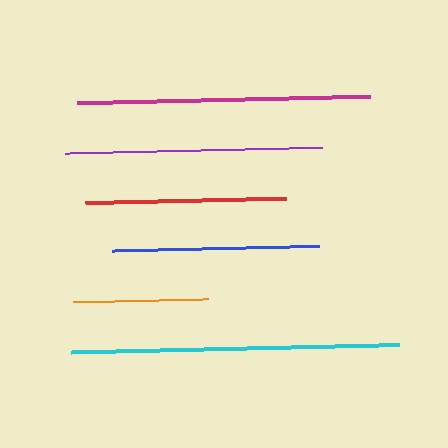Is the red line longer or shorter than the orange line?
The red line is longer than the orange line.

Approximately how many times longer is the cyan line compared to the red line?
The cyan line is approximately 1.6 times the length of the red line.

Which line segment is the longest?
The cyan line is the longest at approximately 328 pixels.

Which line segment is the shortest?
The orange line is the shortest at approximately 135 pixels.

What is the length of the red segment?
The red segment is approximately 201 pixels long.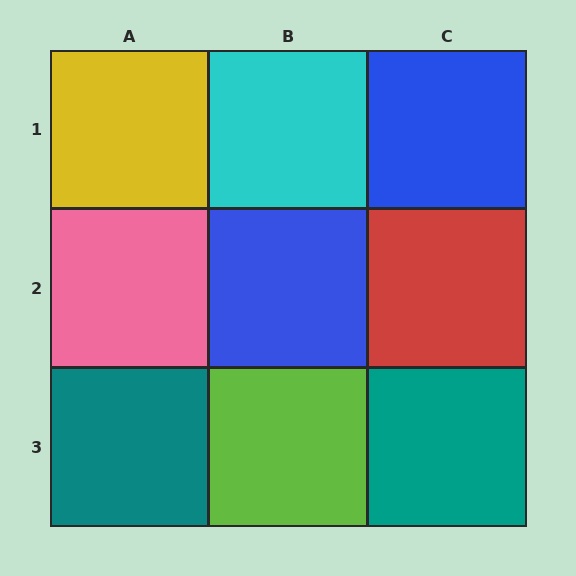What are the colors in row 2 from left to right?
Pink, blue, red.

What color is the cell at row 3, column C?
Teal.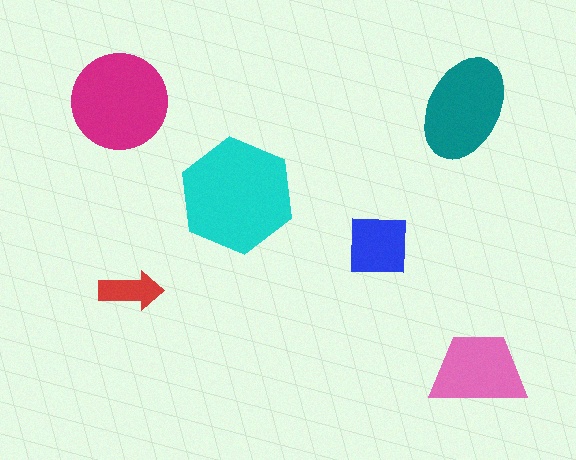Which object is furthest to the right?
The pink trapezoid is rightmost.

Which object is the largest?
The cyan hexagon.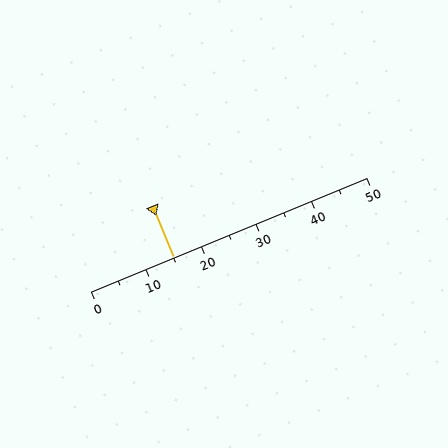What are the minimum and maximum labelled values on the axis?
The axis runs from 0 to 50.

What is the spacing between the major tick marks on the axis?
The major ticks are spaced 10 apart.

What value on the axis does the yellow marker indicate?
The marker indicates approximately 15.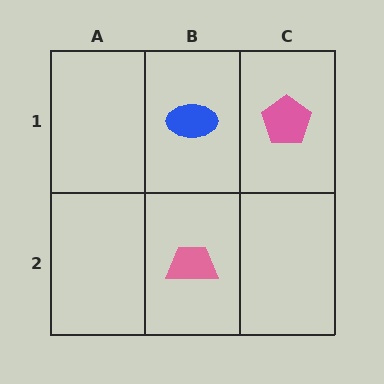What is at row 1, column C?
A pink pentagon.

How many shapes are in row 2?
1 shape.